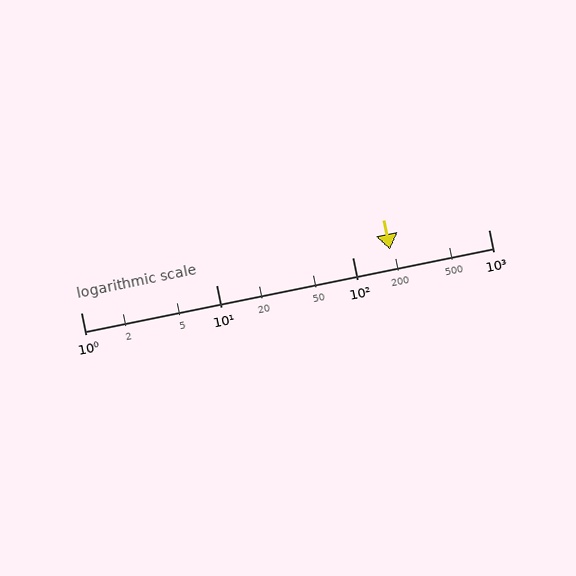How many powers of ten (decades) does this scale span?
The scale spans 3 decades, from 1 to 1000.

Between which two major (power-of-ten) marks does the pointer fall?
The pointer is between 100 and 1000.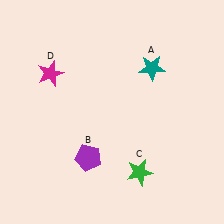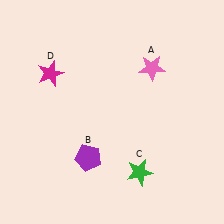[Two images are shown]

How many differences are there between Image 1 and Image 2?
There is 1 difference between the two images.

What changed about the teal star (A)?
In Image 1, A is teal. In Image 2, it changed to pink.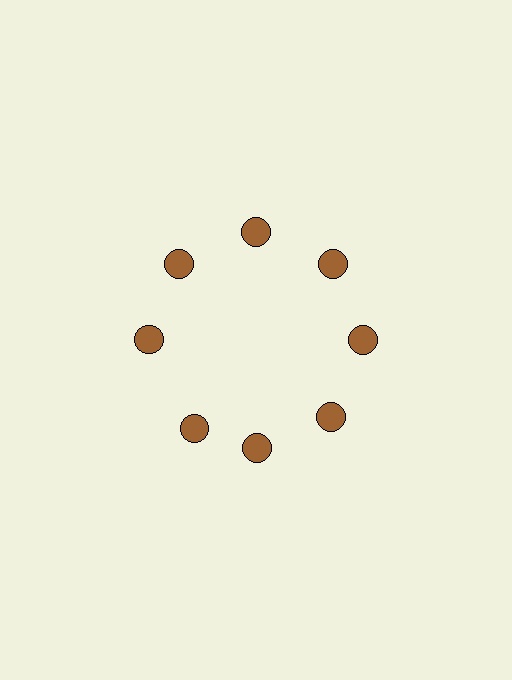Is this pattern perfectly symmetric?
No. The 8 brown circles are arranged in a ring, but one element near the 8 o'clock position is rotated out of alignment along the ring, breaking the 8-fold rotational symmetry.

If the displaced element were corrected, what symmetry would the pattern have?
It would have 8-fold rotational symmetry — the pattern would map onto itself every 45 degrees.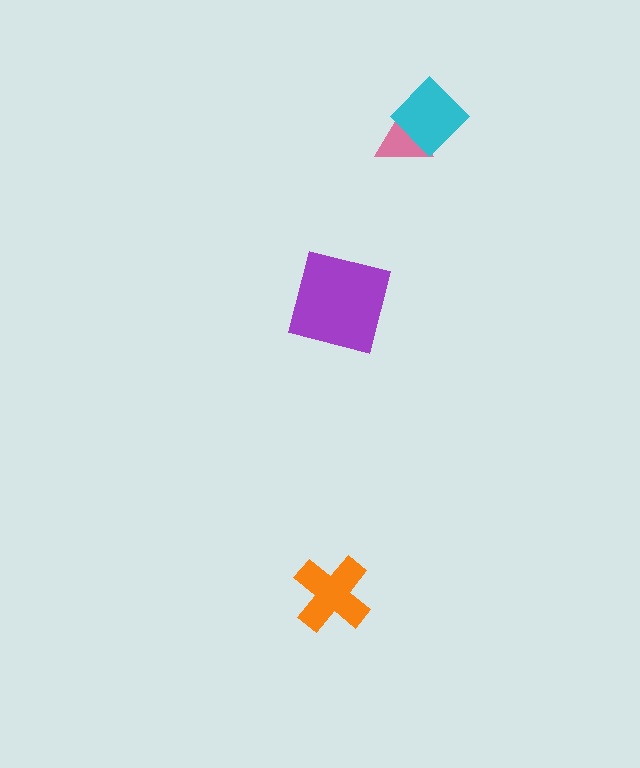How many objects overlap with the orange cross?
0 objects overlap with the orange cross.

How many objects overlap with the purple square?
0 objects overlap with the purple square.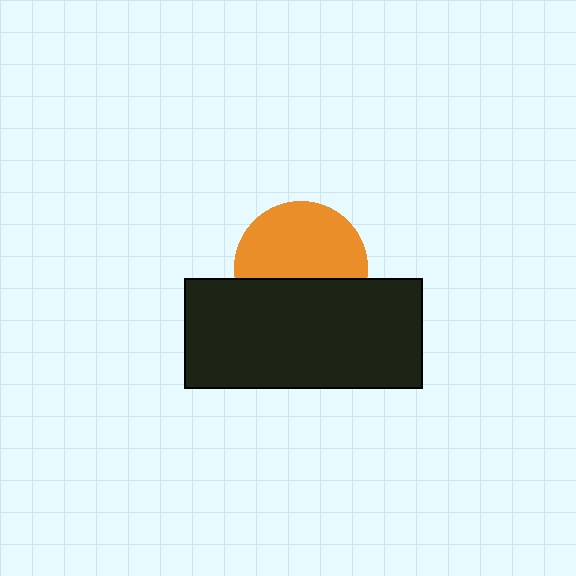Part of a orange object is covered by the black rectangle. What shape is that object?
It is a circle.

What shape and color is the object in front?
The object in front is a black rectangle.